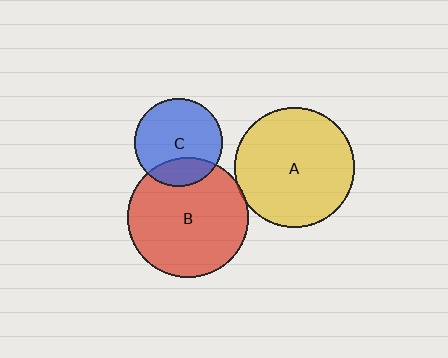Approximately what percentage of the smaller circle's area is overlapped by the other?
Approximately 25%.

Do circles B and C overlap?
Yes.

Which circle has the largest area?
Circle B (red).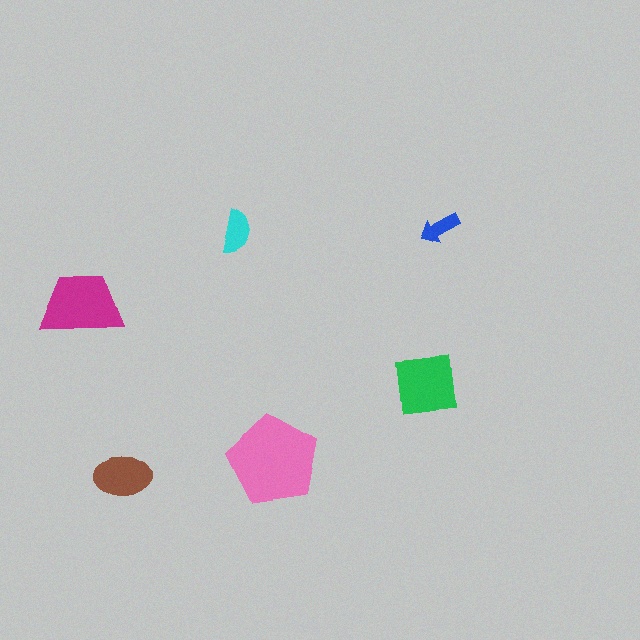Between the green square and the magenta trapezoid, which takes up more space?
The magenta trapezoid.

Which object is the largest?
The pink pentagon.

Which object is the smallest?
The blue arrow.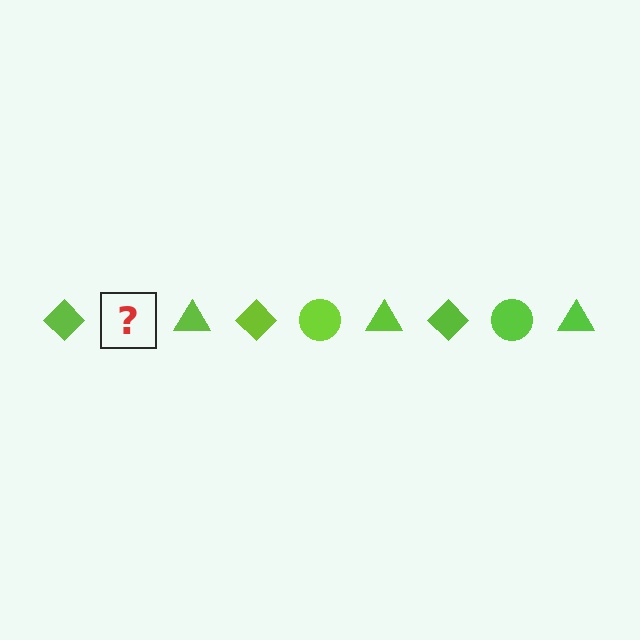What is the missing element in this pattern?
The missing element is a lime circle.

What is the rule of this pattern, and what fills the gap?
The rule is that the pattern cycles through diamond, circle, triangle shapes in lime. The gap should be filled with a lime circle.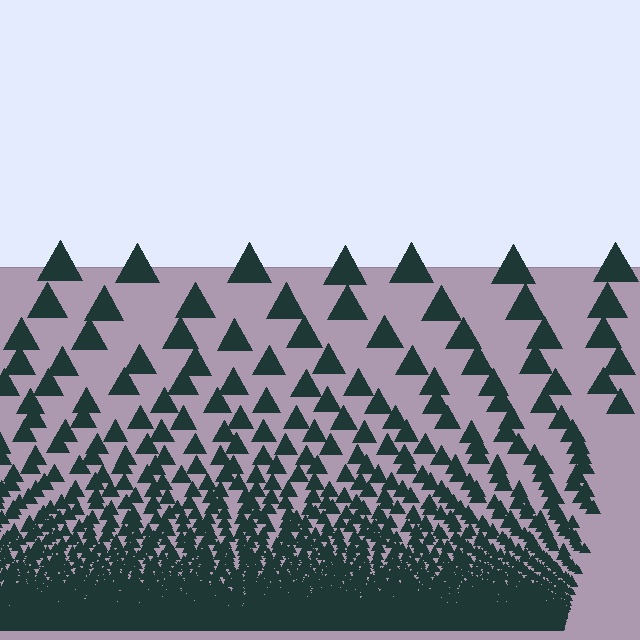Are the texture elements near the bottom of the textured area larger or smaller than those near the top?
Smaller. The gradient is inverted — elements near the bottom are smaller and denser.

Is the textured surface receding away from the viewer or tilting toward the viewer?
The surface appears to tilt toward the viewer. Texture elements get larger and sparser toward the top.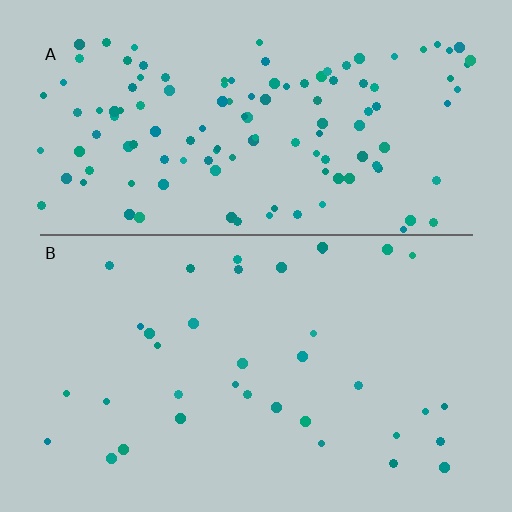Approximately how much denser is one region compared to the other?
Approximately 3.5× — region A over region B.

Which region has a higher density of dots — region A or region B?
A (the top).